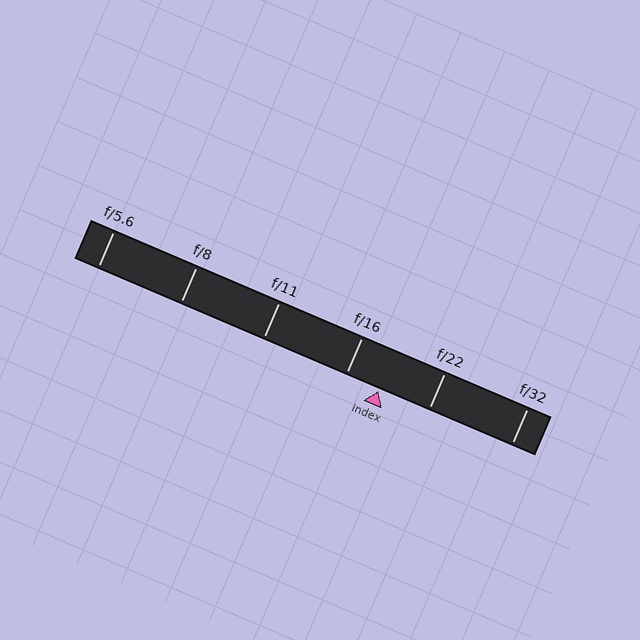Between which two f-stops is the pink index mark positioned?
The index mark is between f/16 and f/22.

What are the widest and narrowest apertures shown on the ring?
The widest aperture shown is f/5.6 and the narrowest is f/32.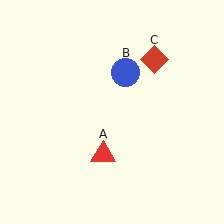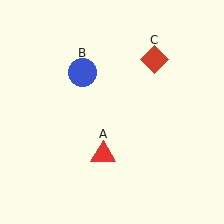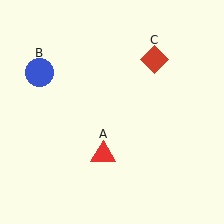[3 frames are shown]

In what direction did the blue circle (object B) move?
The blue circle (object B) moved left.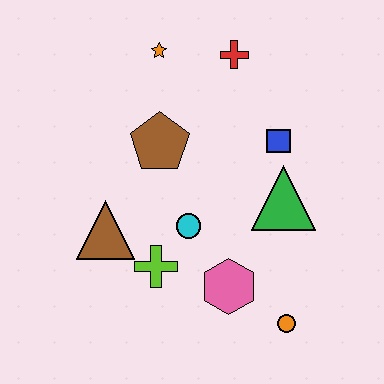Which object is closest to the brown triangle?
The lime cross is closest to the brown triangle.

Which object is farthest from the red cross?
The orange circle is farthest from the red cross.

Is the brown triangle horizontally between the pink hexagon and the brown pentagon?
No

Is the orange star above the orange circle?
Yes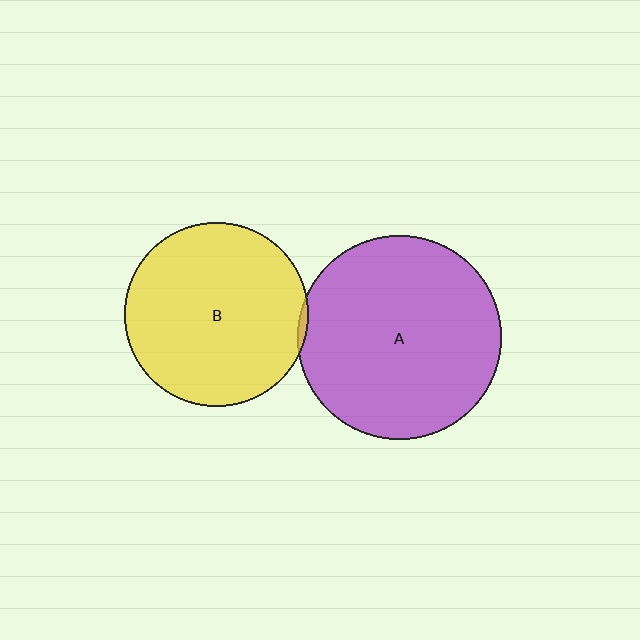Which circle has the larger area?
Circle A (purple).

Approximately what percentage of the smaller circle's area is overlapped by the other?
Approximately 5%.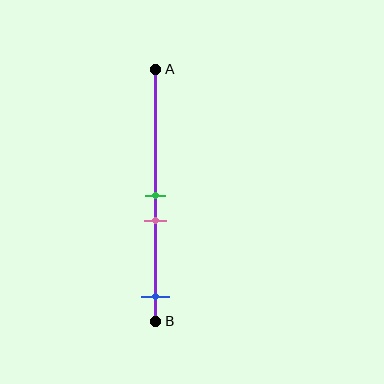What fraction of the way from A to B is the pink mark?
The pink mark is approximately 60% (0.6) of the way from A to B.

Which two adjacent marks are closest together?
The green and pink marks are the closest adjacent pair.